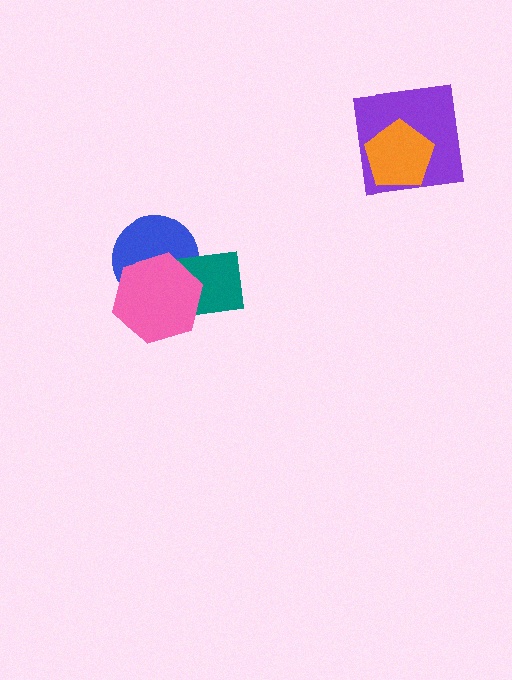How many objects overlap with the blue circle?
2 objects overlap with the blue circle.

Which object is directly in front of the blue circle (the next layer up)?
The teal rectangle is directly in front of the blue circle.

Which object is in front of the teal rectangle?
The pink hexagon is in front of the teal rectangle.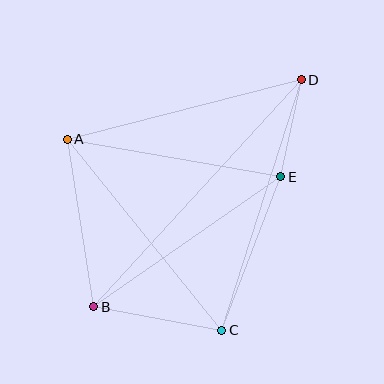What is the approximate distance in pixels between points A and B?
The distance between A and B is approximately 170 pixels.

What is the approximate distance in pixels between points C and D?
The distance between C and D is approximately 263 pixels.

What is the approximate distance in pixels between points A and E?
The distance between A and E is approximately 217 pixels.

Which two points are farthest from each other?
Points B and D are farthest from each other.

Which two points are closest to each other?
Points D and E are closest to each other.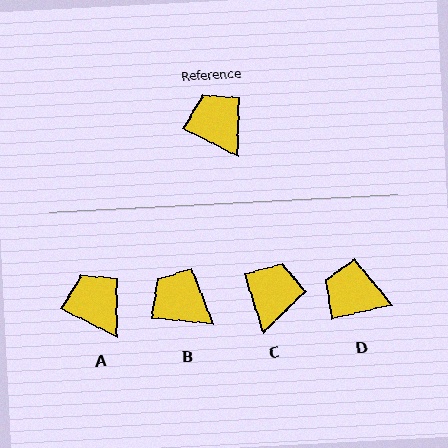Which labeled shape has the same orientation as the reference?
A.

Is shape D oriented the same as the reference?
No, it is off by about 40 degrees.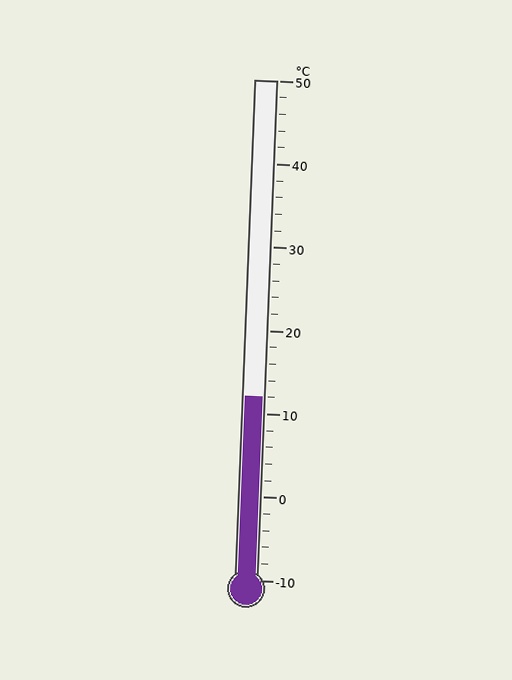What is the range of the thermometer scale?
The thermometer scale ranges from -10°C to 50°C.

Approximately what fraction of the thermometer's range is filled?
The thermometer is filled to approximately 35% of its range.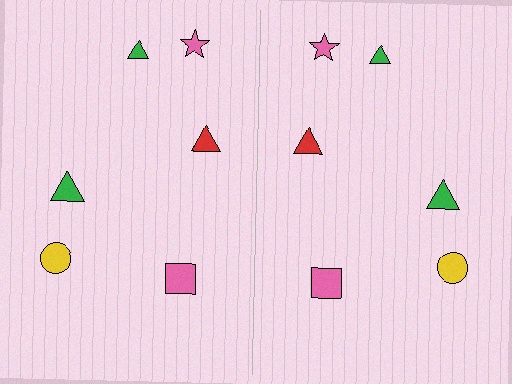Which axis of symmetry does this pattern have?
The pattern has a vertical axis of symmetry running through the center of the image.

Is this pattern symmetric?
Yes, this pattern has bilateral (reflection) symmetry.